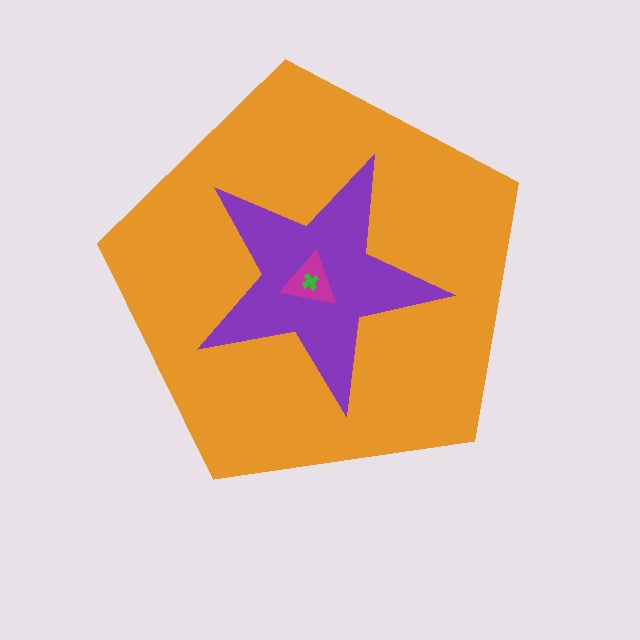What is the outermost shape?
The orange pentagon.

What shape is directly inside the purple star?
The magenta triangle.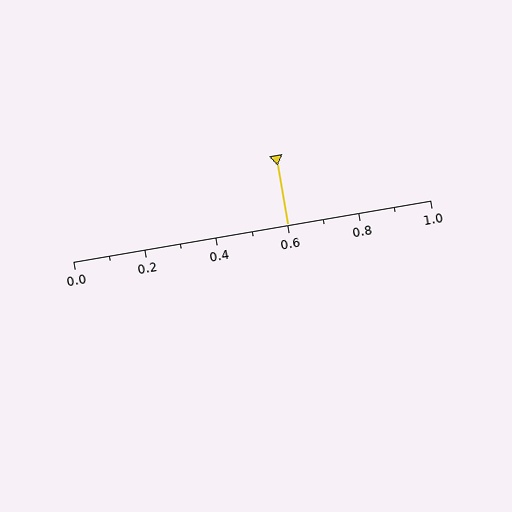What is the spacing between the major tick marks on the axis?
The major ticks are spaced 0.2 apart.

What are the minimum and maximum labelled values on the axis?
The axis runs from 0.0 to 1.0.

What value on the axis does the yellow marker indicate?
The marker indicates approximately 0.6.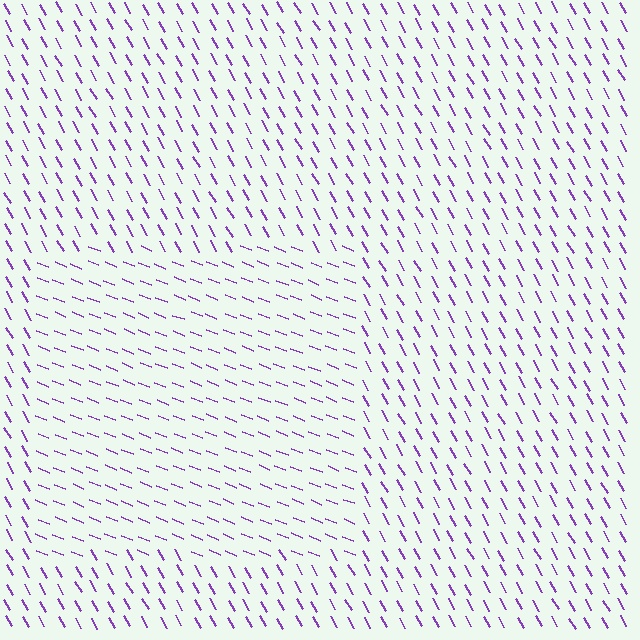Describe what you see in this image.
The image is filled with small purple line segments. A rectangle region in the image has lines oriented differently from the surrounding lines, creating a visible texture boundary.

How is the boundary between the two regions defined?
The boundary is defined purely by a change in line orientation (approximately 39 degrees difference). All lines are the same color and thickness.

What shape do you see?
I see a rectangle.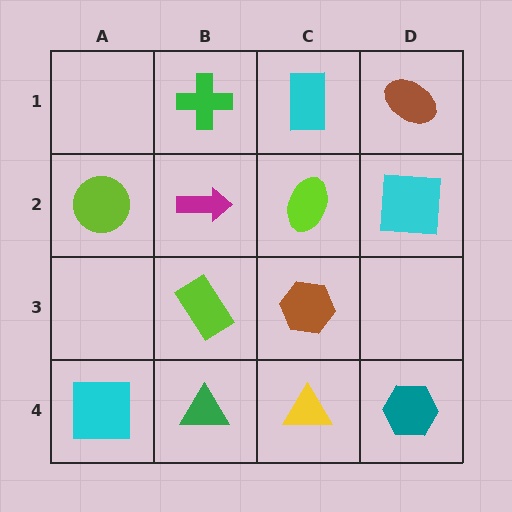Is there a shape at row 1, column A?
No, that cell is empty.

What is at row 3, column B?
A lime rectangle.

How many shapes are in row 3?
2 shapes.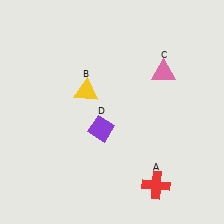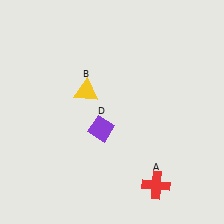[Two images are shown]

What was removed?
The pink triangle (C) was removed in Image 2.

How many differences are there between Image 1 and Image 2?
There is 1 difference between the two images.